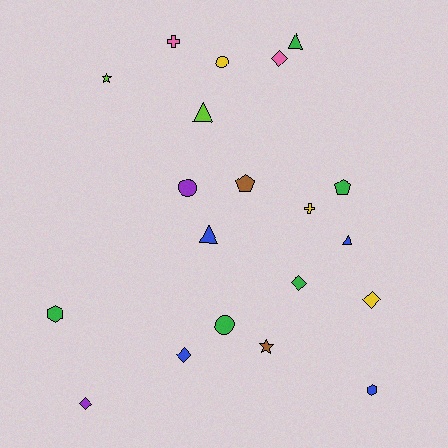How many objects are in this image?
There are 20 objects.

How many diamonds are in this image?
There are 5 diamonds.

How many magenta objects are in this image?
There are no magenta objects.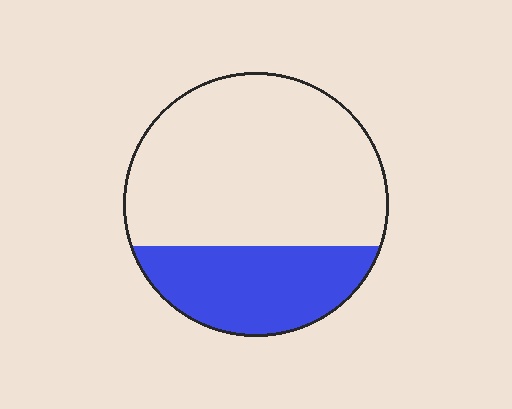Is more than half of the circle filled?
No.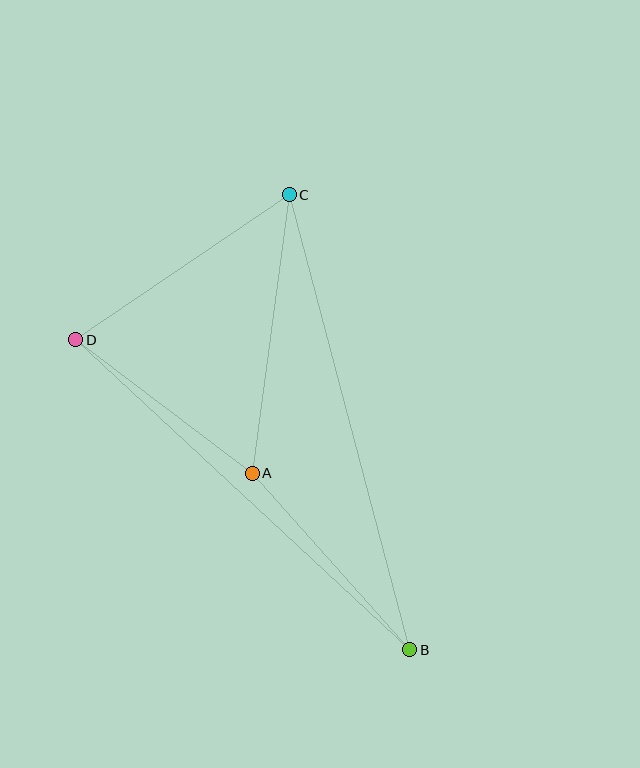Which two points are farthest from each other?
Points B and C are farthest from each other.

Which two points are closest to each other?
Points A and D are closest to each other.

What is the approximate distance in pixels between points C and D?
The distance between C and D is approximately 258 pixels.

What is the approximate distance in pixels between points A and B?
The distance between A and B is approximately 236 pixels.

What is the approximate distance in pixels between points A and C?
The distance between A and C is approximately 281 pixels.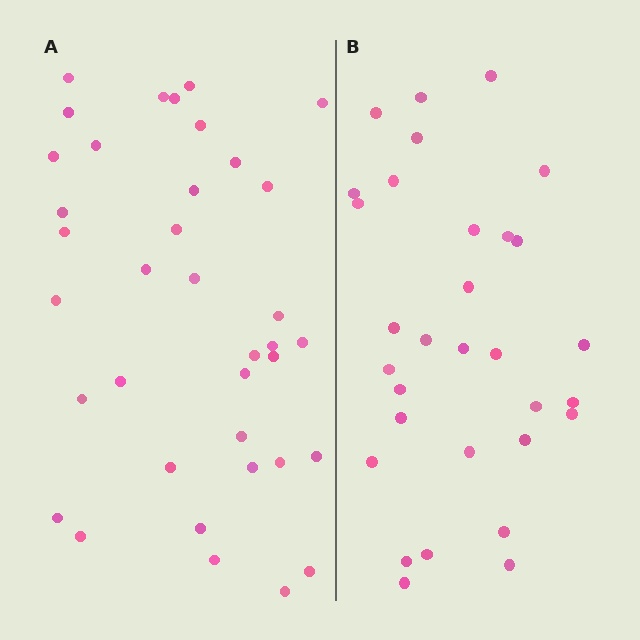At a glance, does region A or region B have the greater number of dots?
Region A (the left region) has more dots.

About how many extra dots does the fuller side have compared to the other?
Region A has about 6 more dots than region B.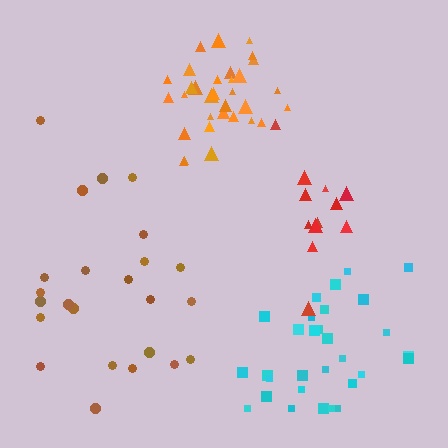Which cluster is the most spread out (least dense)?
Brown.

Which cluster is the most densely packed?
Orange.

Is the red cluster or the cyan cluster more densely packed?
Cyan.